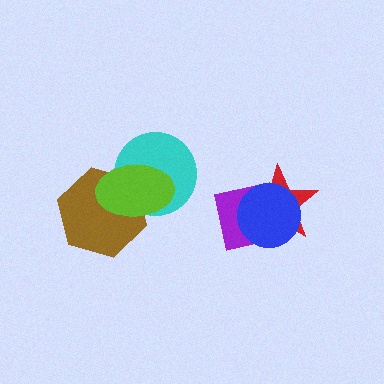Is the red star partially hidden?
Yes, it is partially covered by another shape.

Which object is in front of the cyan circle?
The lime ellipse is in front of the cyan circle.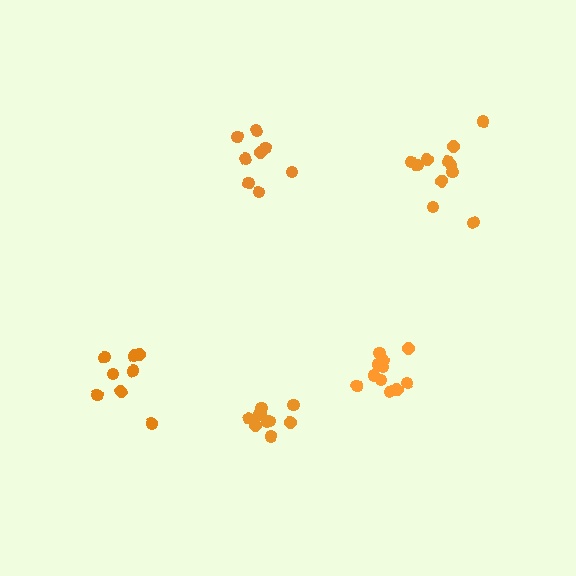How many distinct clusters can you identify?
There are 5 distinct clusters.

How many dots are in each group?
Group 1: 11 dots, Group 2: 11 dots, Group 3: 8 dots, Group 4: 8 dots, Group 5: 10 dots (48 total).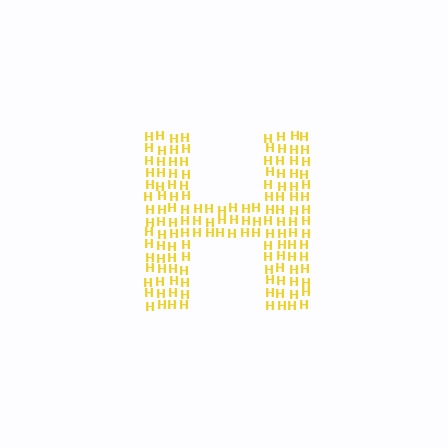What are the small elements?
The small elements are letter H's.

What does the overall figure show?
The overall figure shows the letter H.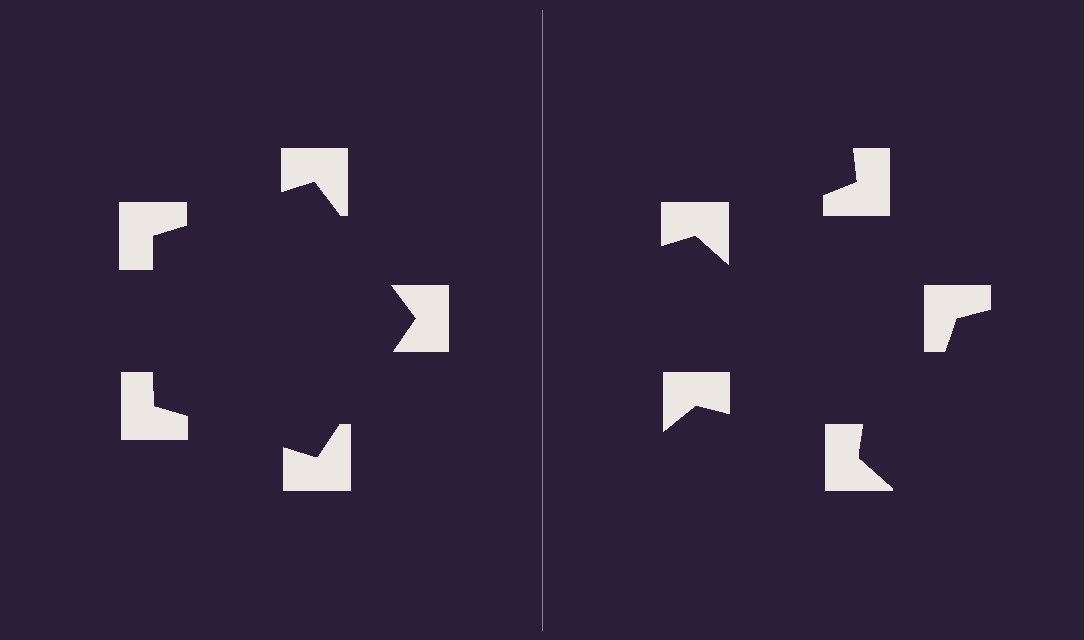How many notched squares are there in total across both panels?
10 — 5 on each side.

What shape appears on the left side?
An illusory pentagon.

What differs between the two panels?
The notched squares are positioned identically on both sides; only the wedge orientations differ. On the left they align to a pentagon; on the right they are misaligned.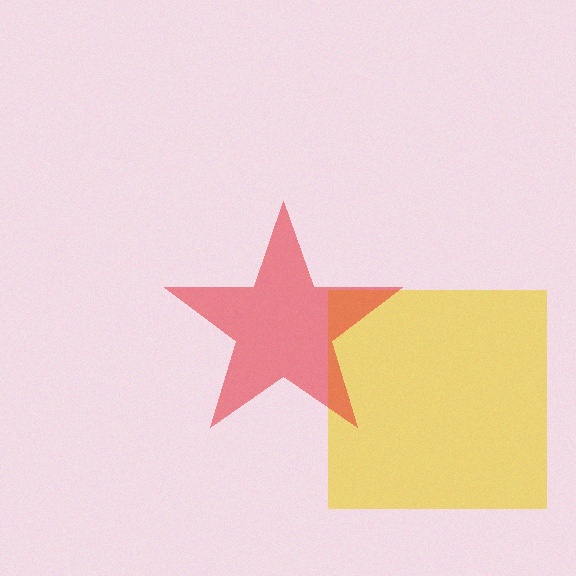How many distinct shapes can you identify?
There are 2 distinct shapes: a yellow square, a red star.